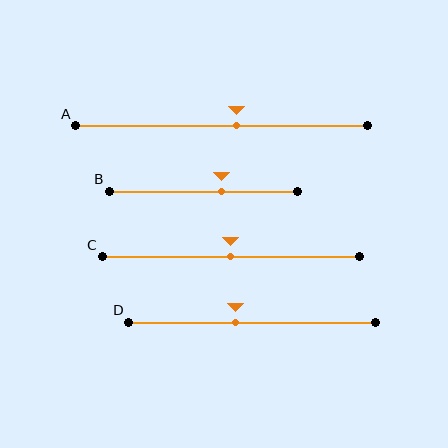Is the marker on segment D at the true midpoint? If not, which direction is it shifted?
No, the marker on segment D is shifted to the left by about 7% of the segment length.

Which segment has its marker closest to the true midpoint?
Segment C has its marker closest to the true midpoint.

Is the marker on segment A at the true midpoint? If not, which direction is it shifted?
No, the marker on segment A is shifted to the right by about 5% of the segment length.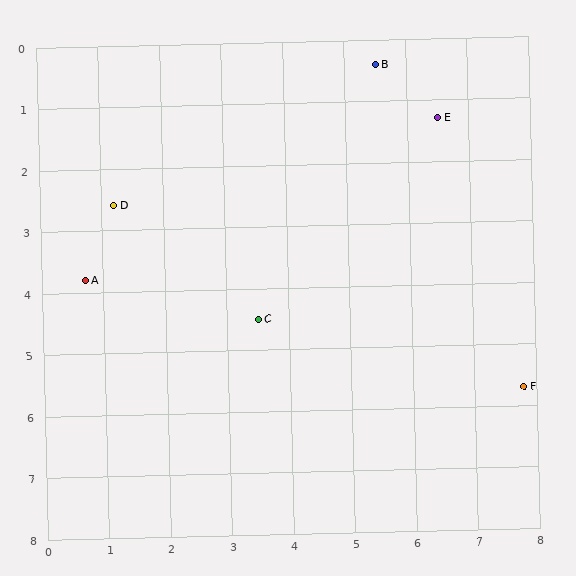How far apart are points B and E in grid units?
Points B and E are about 1.3 grid units apart.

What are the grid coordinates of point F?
Point F is at approximately (7.8, 5.7).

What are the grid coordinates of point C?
Point C is at approximately (3.5, 4.5).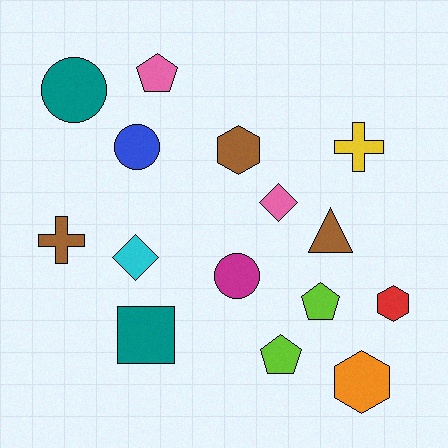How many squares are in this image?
There is 1 square.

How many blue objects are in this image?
There is 1 blue object.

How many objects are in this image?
There are 15 objects.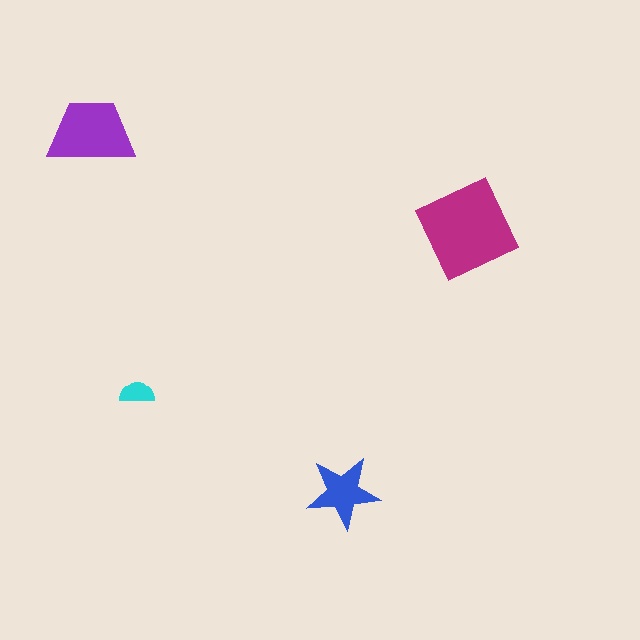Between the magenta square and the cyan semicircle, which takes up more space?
The magenta square.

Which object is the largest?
The magenta square.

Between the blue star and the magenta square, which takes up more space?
The magenta square.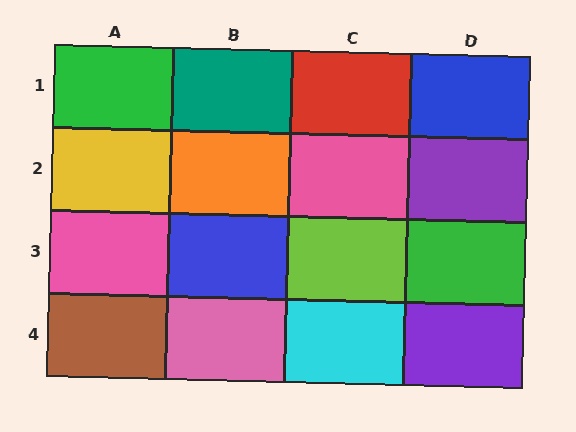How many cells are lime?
1 cell is lime.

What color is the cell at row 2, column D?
Purple.